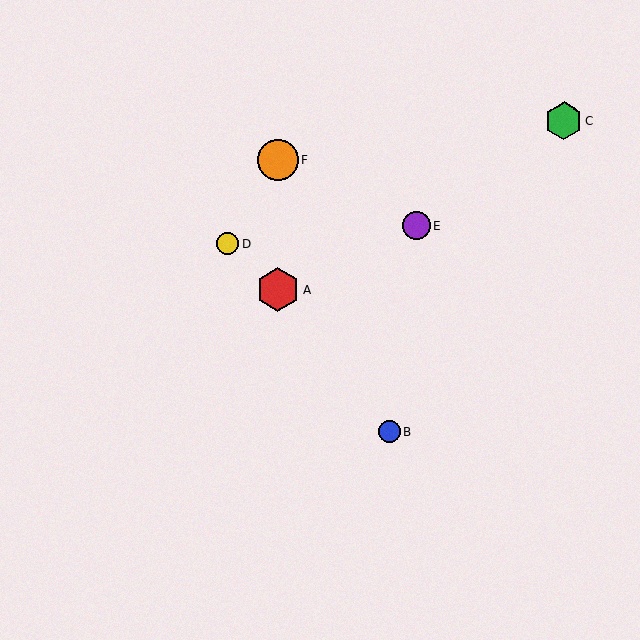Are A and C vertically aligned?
No, A is at x≈278 and C is at x≈564.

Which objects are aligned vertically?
Objects A, F are aligned vertically.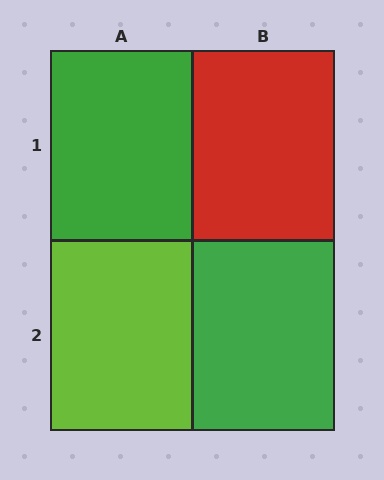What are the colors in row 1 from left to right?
Green, red.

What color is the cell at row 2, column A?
Lime.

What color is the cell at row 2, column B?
Green.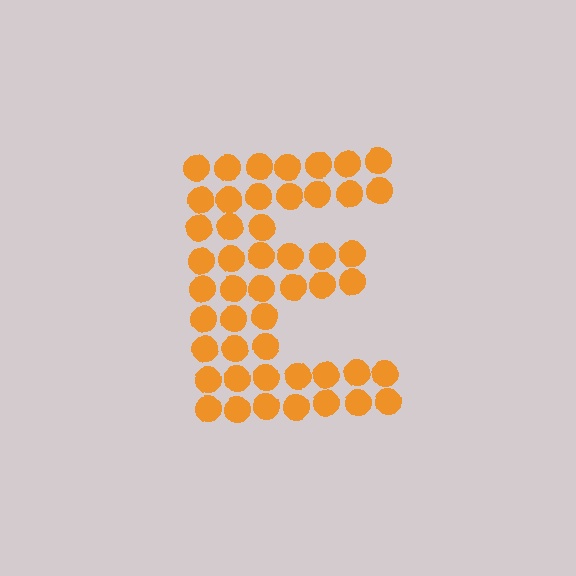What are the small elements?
The small elements are circles.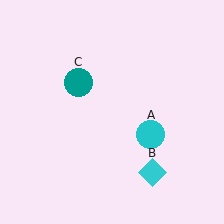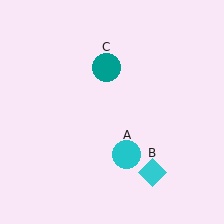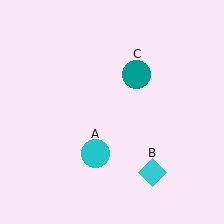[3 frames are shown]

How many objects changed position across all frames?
2 objects changed position: cyan circle (object A), teal circle (object C).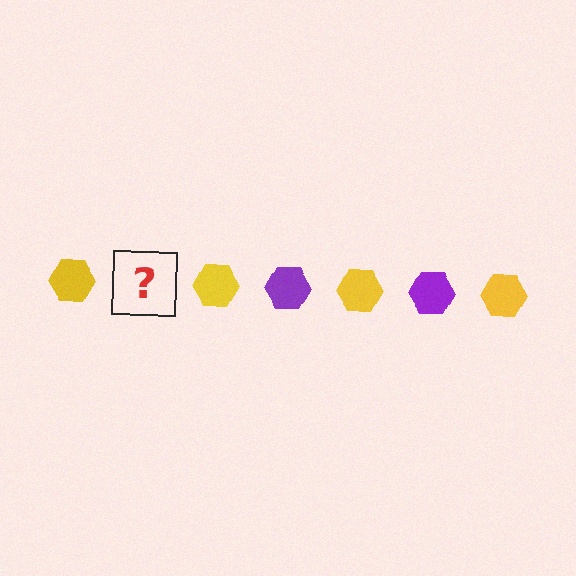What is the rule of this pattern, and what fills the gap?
The rule is that the pattern cycles through yellow, purple hexagons. The gap should be filled with a purple hexagon.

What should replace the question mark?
The question mark should be replaced with a purple hexagon.